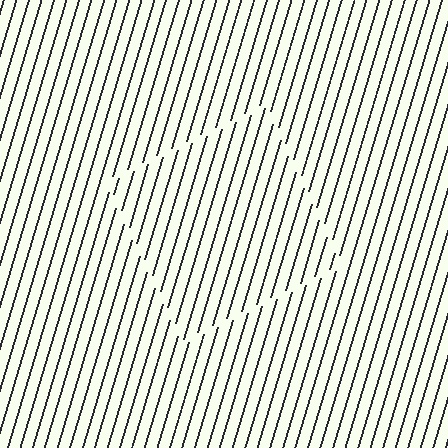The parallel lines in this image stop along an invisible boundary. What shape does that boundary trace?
An illusory square. The interior of the shape contains the same grating, shifted by half a period — the contour is defined by the phase discontinuity where line-ends from the inner and outer gratings abut.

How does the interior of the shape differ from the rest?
The interior of the shape contains the same grating, shifted by half a period — the contour is defined by the phase discontinuity where line-ends from the inner and outer gratings abut.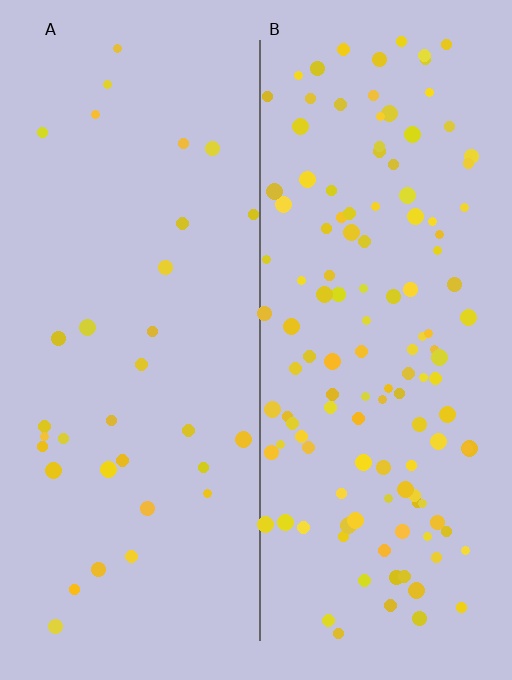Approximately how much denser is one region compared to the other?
Approximately 3.9× — region B over region A.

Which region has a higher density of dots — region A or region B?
B (the right).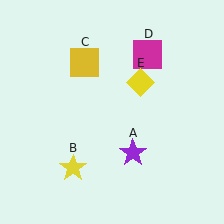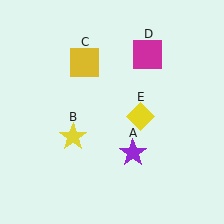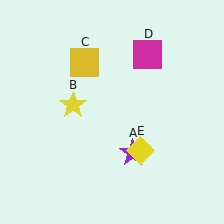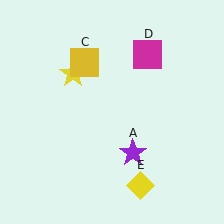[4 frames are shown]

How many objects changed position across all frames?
2 objects changed position: yellow star (object B), yellow diamond (object E).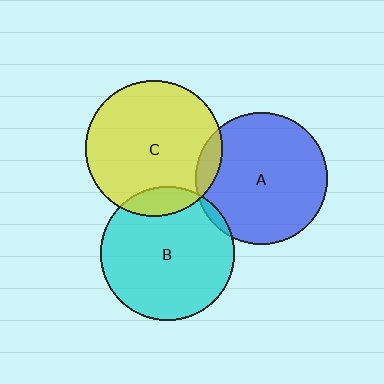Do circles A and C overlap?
Yes.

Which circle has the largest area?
Circle C (yellow).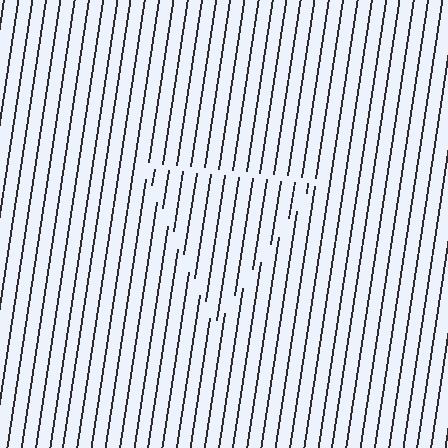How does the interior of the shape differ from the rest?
The interior of the shape contains the same grating, shifted by half a period — the contour is defined by the phase discontinuity where line-ends from the inner and outer gratings abut.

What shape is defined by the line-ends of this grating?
An illusory triangle. The interior of the shape contains the same grating, shifted by half a period — the contour is defined by the phase discontinuity where line-ends from the inner and outer gratings abut.